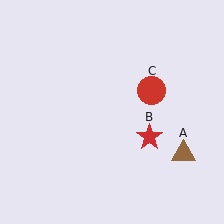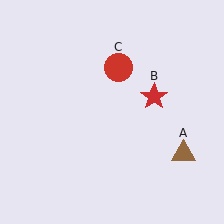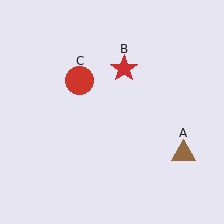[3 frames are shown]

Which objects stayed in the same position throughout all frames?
Brown triangle (object A) remained stationary.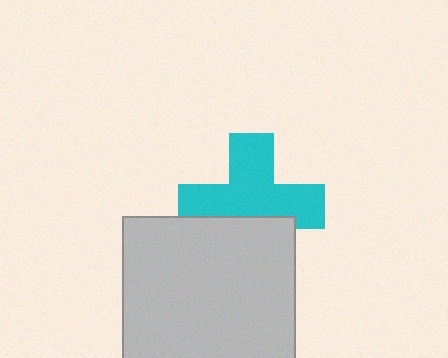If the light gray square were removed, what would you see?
You would see the complete cyan cross.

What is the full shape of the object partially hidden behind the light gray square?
The partially hidden object is a cyan cross.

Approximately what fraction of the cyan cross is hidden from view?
Roughly 35% of the cyan cross is hidden behind the light gray square.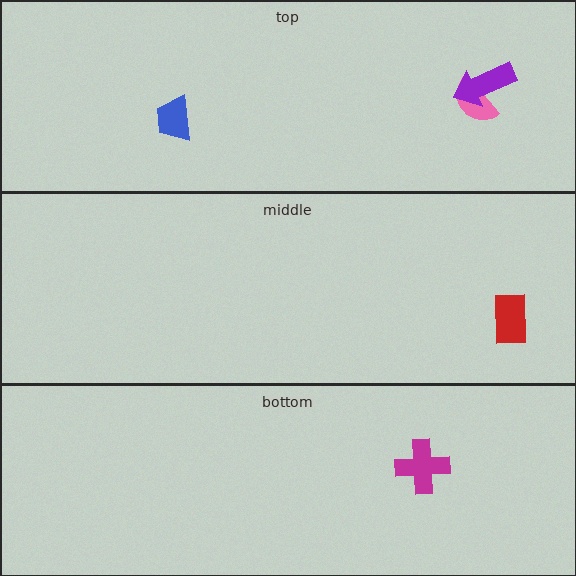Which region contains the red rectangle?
The middle region.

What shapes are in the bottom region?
The magenta cross.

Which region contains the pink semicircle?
The top region.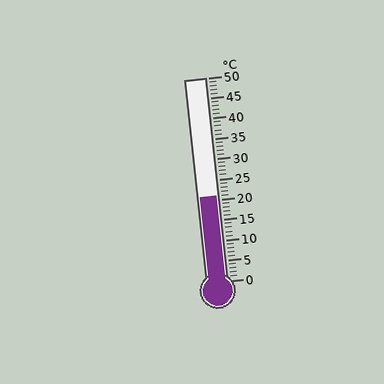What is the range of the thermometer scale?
The thermometer scale ranges from 0°C to 50°C.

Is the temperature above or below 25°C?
The temperature is below 25°C.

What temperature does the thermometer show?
The thermometer shows approximately 21°C.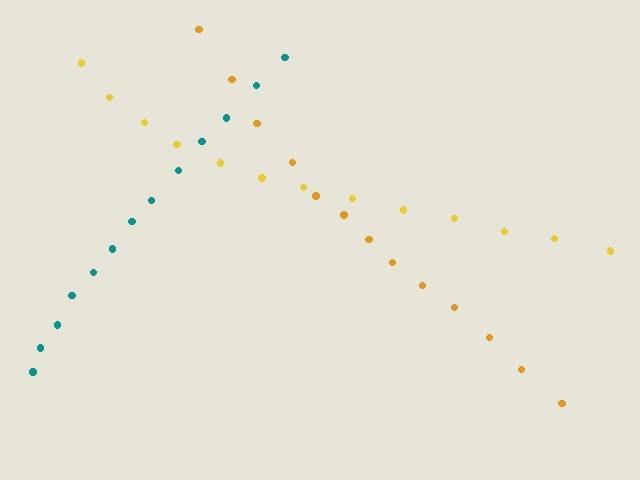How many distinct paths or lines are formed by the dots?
There are 3 distinct paths.